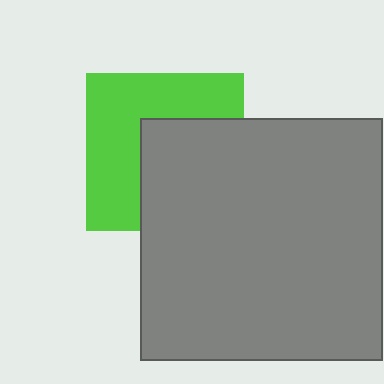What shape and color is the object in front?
The object in front is a gray square.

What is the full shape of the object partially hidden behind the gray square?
The partially hidden object is a lime square.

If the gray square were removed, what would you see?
You would see the complete lime square.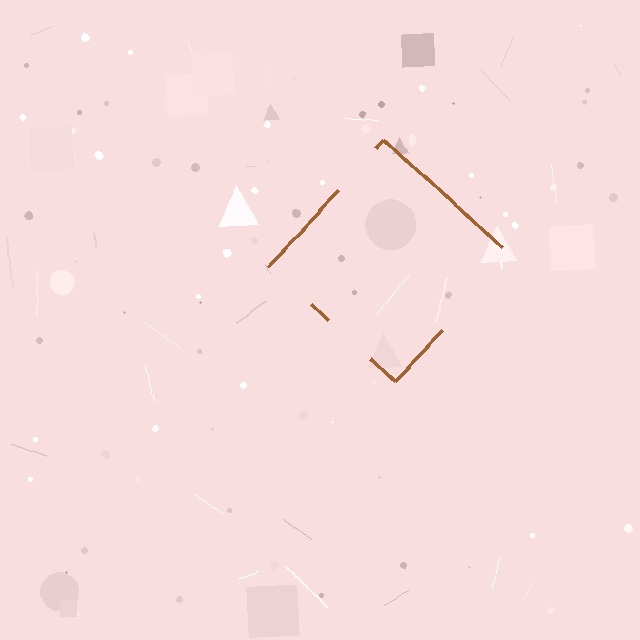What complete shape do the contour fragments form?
The contour fragments form a diamond.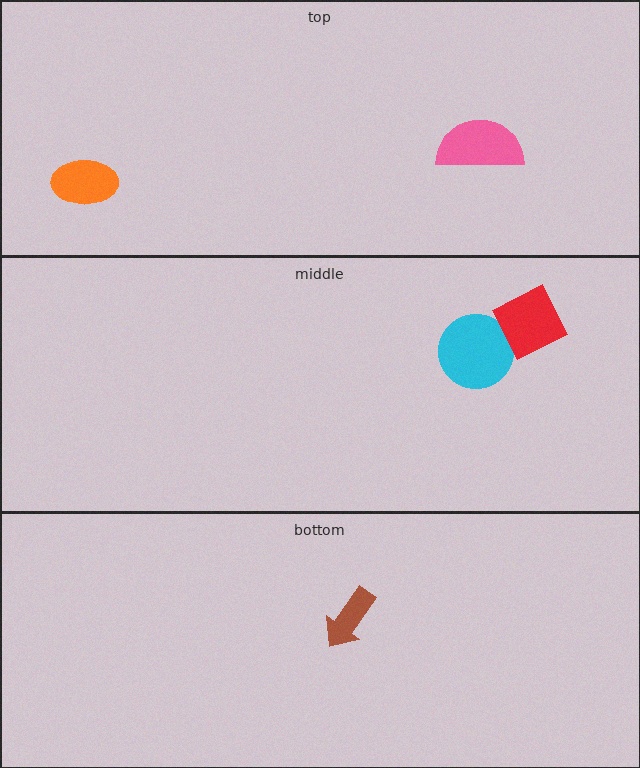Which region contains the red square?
The middle region.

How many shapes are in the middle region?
2.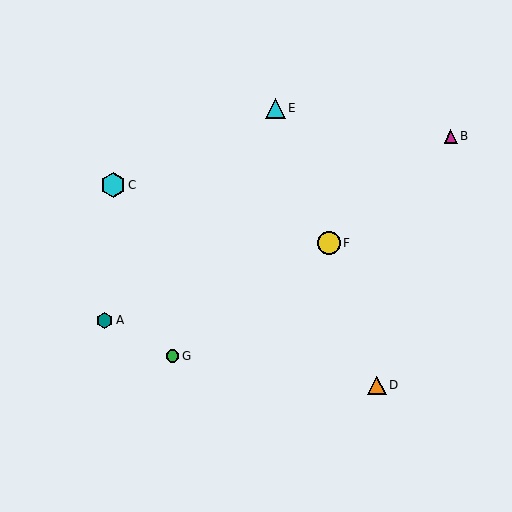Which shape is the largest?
The cyan hexagon (labeled C) is the largest.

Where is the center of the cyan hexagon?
The center of the cyan hexagon is at (113, 185).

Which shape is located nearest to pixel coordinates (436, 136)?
The magenta triangle (labeled B) at (451, 136) is nearest to that location.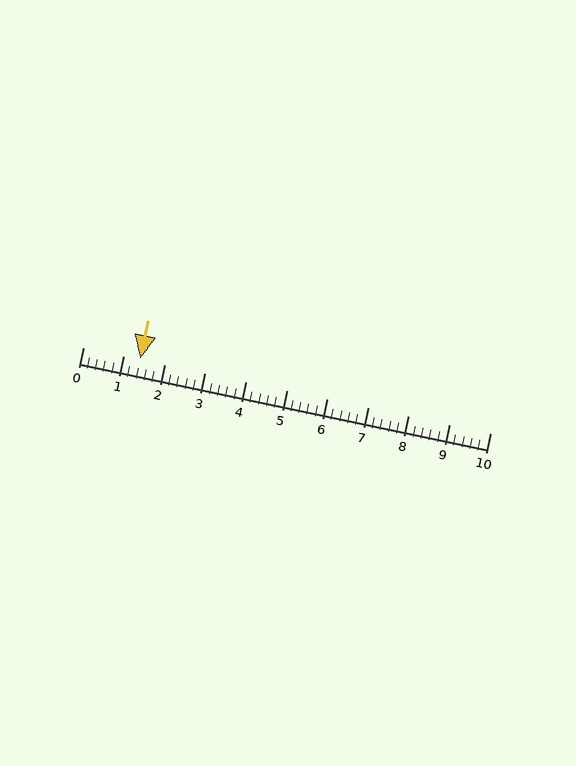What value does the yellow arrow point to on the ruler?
The yellow arrow points to approximately 1.4.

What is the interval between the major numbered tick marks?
The major tick marks are spaced 1 units apart.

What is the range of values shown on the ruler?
The ruler shows values from 0 to 10.